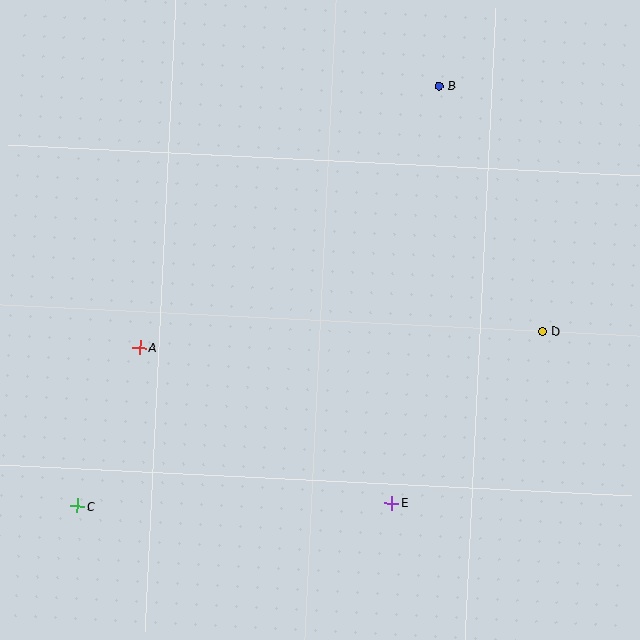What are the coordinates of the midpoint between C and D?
The midpoint between C and D is at (310, 419).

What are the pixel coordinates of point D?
Point D is at (542, 331).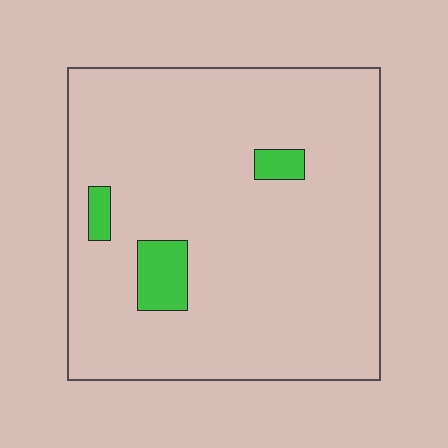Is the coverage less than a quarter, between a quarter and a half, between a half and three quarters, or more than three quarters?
Less than a quarter.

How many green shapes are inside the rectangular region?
3.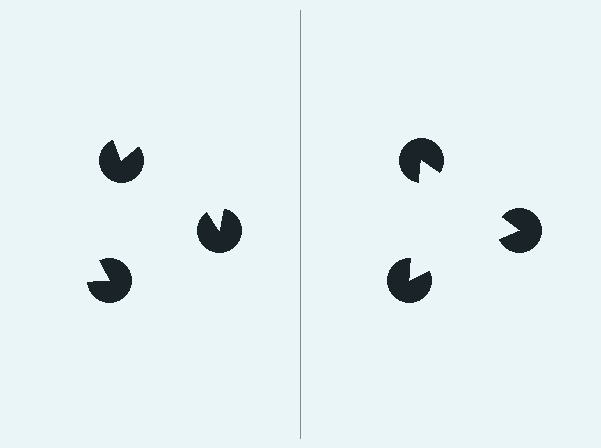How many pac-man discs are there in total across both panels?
6 — 3 on each side.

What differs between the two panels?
The pac-man discs are positioned identically on both sides; only the wedge orientations differ. On the right they align to a triangle; on the left they are misaligned.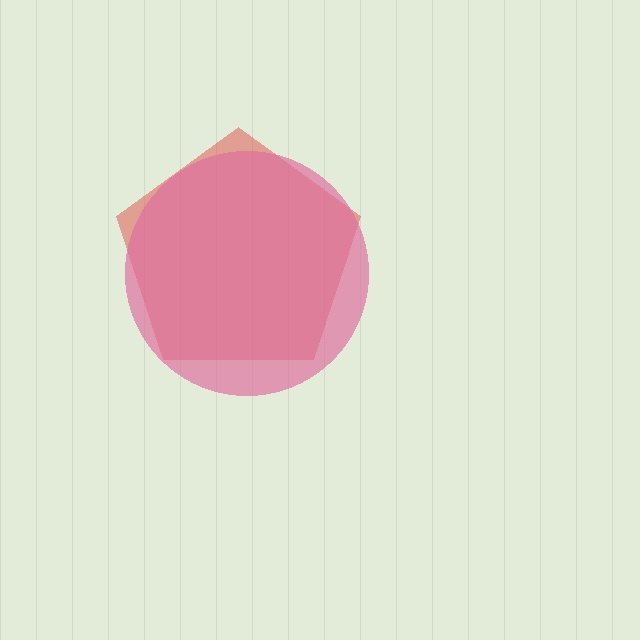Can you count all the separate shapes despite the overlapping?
Yes, there are 2 separate shapes.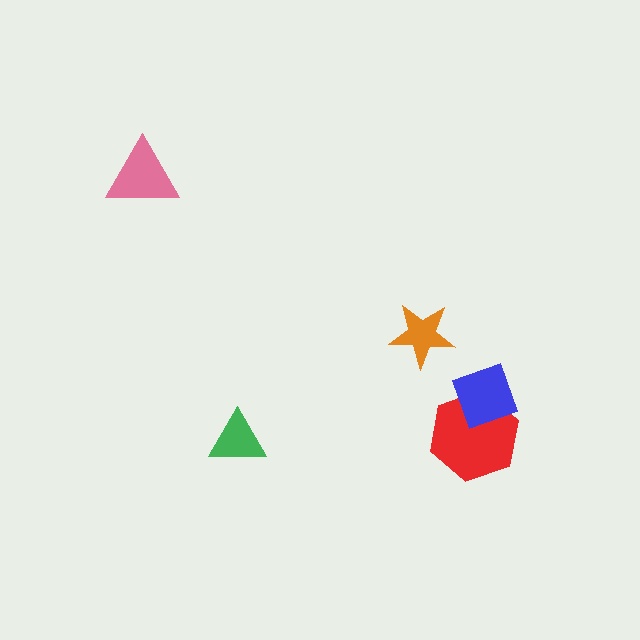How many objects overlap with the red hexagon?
1 object overlaps with the red hexagon.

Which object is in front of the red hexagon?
The blue diamond is in front of the red hexagon.